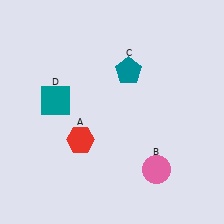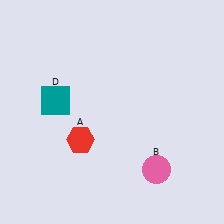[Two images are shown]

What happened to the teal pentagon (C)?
The teal pentagon (C) was removed in Image 2. It was in the top-right area of Image 1.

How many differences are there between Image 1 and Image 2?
There is 1 difference between the two images.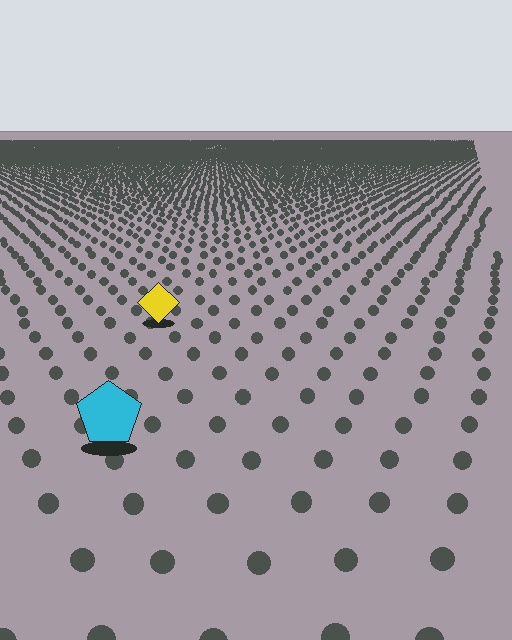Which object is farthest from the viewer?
The yellow diamond is farthest from the viewer. It appears smaller and the ground texture around it is denser.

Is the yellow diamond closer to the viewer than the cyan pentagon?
No. The cyan pentagon is closer — you can tell from the texture gradient: the ground texture is coarser near it.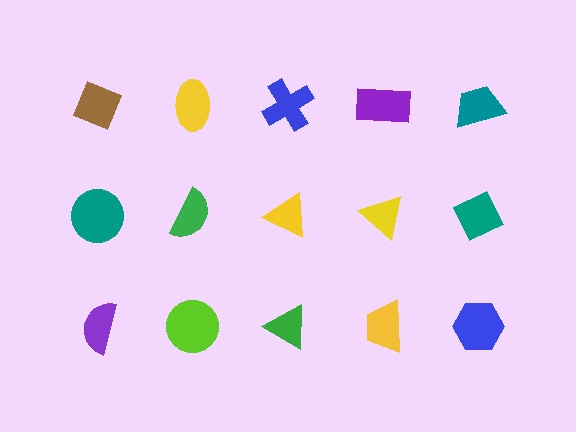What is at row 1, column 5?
A teal trapezoid.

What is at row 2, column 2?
A green semicircle.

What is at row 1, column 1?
A brown diamond.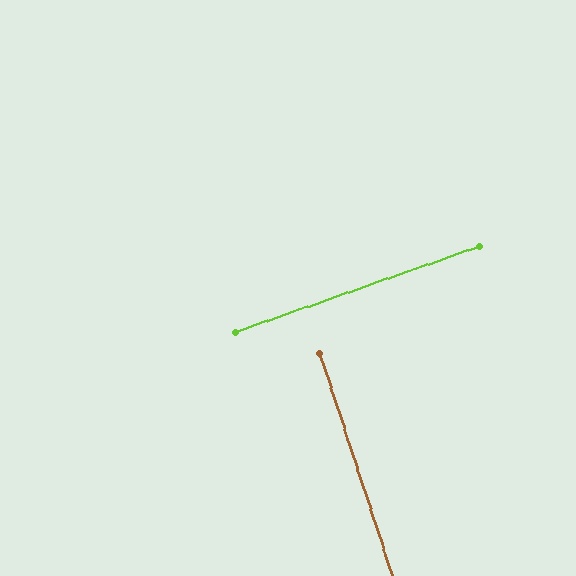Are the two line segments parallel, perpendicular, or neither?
Perpendicular — they meet at approximately 89°.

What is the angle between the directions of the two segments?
Approximately 89 degrees.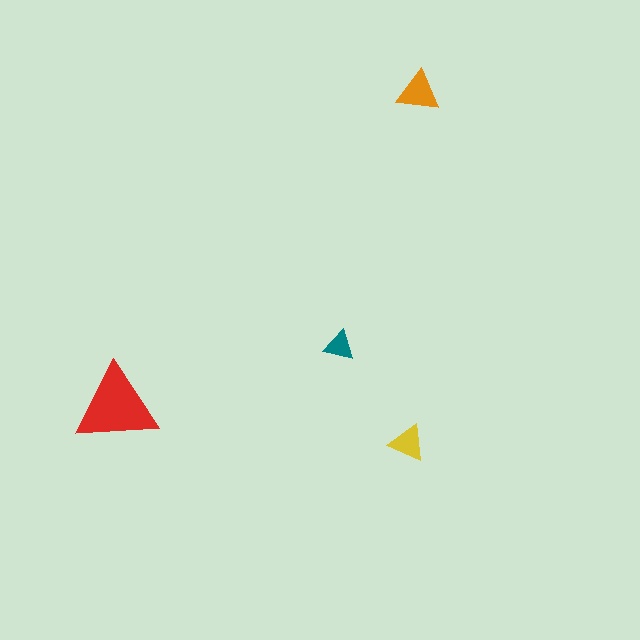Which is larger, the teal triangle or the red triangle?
The red one.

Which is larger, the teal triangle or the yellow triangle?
The yellow one.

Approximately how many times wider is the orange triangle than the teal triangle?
About 1.5 times wider.